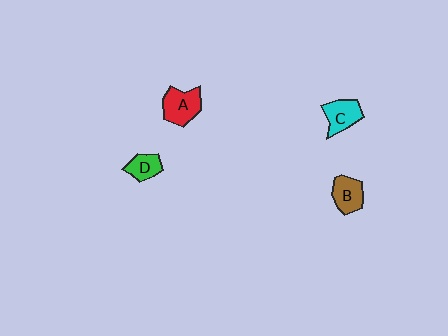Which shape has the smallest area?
Shape D (green).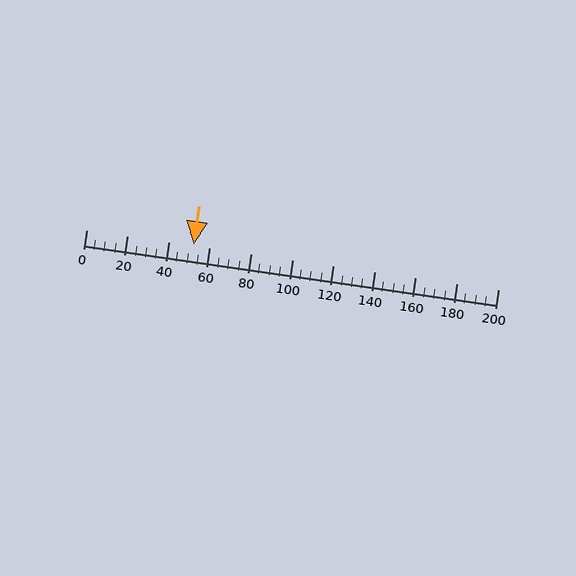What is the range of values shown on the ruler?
The ruler shows values from 0 to 200.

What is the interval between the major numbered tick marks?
The major tick marks are spaced 20 units apart.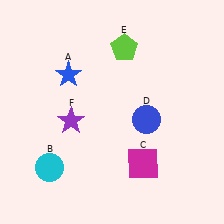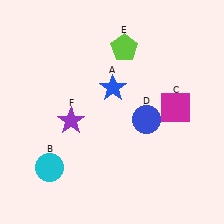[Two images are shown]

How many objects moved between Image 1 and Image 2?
2 objects moved between the two images.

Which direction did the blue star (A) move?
The blue star (A) moved right.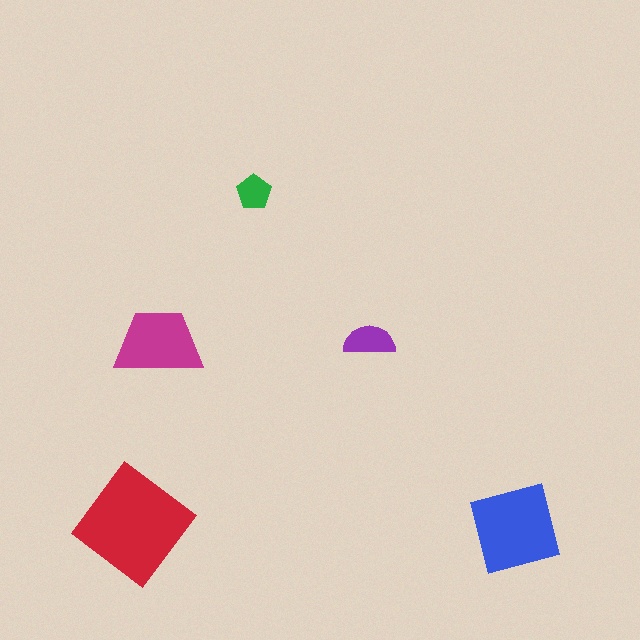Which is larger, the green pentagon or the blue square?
The blue square.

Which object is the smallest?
The green pentagon.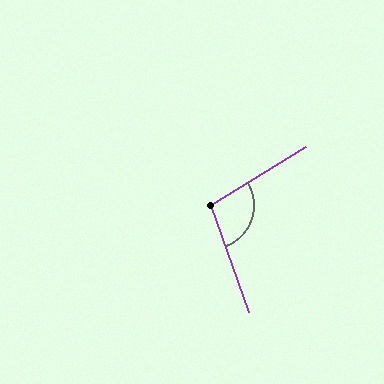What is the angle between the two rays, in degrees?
Approximately 102 degrees.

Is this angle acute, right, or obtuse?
It is obtuse.